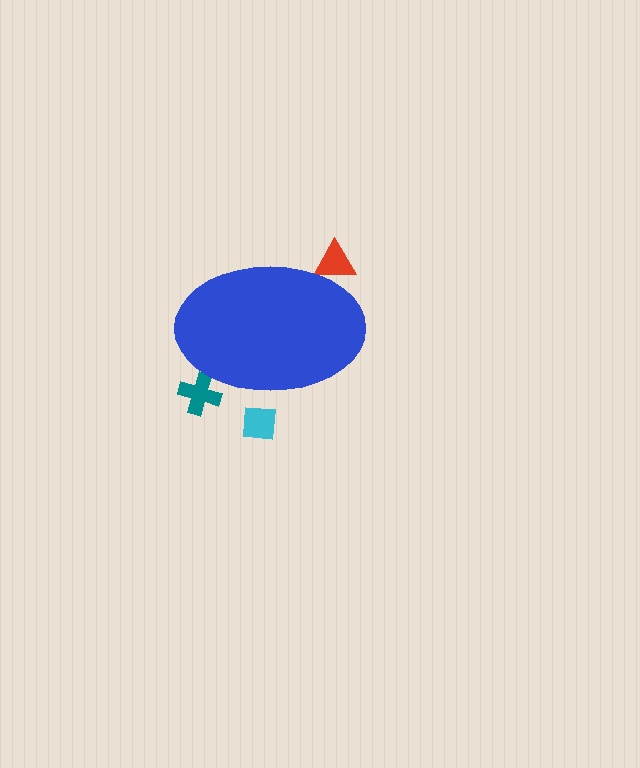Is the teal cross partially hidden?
Yes, the teal cross is partially hidden behind the blue ellipse.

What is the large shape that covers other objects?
A blue ellipse.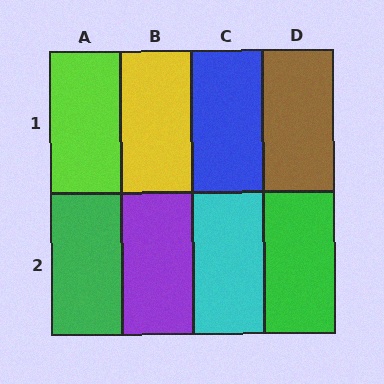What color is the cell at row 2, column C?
Cyan.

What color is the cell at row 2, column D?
Green.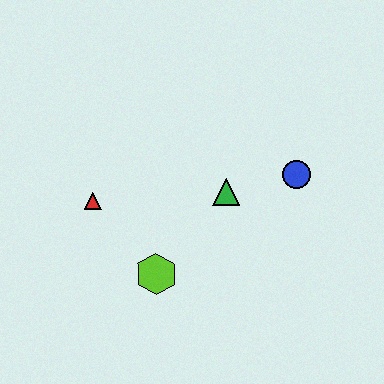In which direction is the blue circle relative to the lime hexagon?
The blue circle is to the right of the lime hexagon.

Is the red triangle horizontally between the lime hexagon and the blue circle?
No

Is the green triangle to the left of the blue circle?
Yes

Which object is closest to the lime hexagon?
The red triangle is closest to the lime hexagon.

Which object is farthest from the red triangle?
The blue circle is farthest from the red triangle.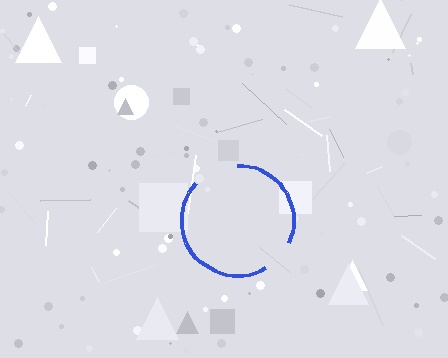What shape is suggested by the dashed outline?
The dashed outline suggests a circle.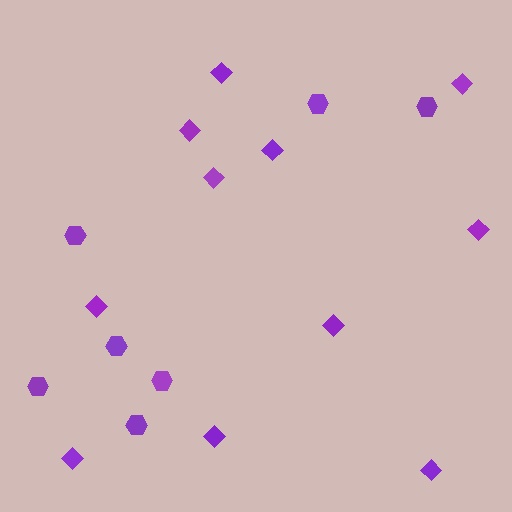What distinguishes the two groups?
There are 2 groups: one group of hexagons (7) and one group of diamonds (11).